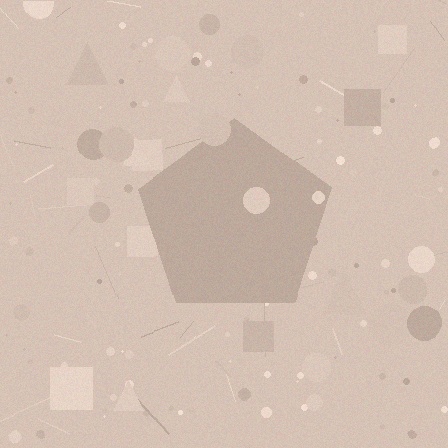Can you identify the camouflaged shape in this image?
The camouflaged shape is a pentagon.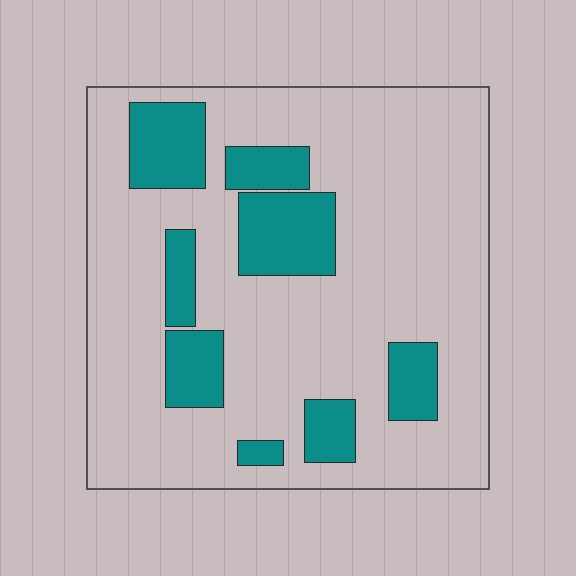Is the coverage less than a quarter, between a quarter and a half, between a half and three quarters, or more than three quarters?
Less than a quarter.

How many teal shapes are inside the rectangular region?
8.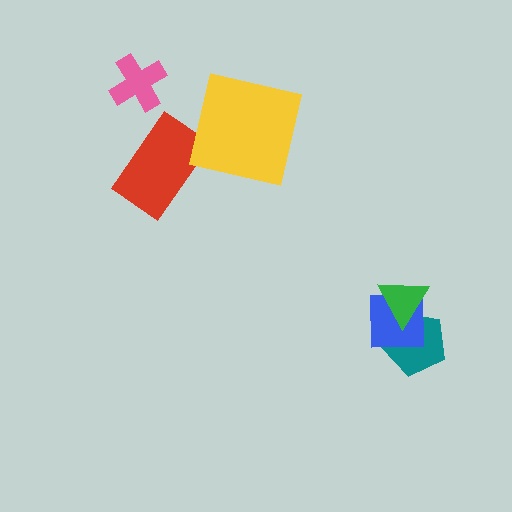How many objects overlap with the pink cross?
0 objects overlap with the pink cross.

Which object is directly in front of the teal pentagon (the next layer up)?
The blue square is directly in front of the teal pentagon.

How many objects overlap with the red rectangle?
0 objects overlap with the red rectangle.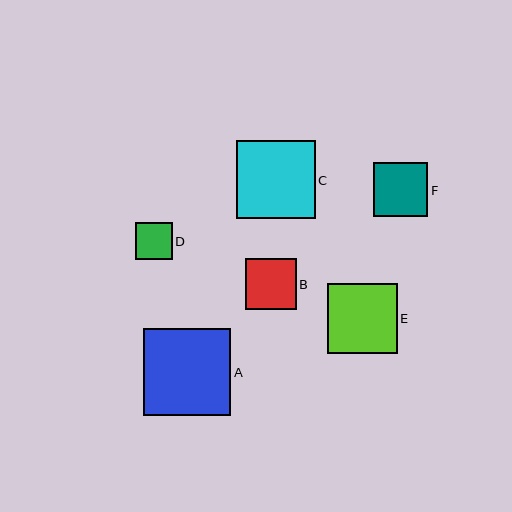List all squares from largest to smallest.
From largest to smallest: A, C, E, F, B, D.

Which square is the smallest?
Square D is the smallest with a size of approximately 37 pixels.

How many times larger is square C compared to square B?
Square C is approximately 1.5 times the size of square B.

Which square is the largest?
Square A is the largest with a size of approximately 87 pixels.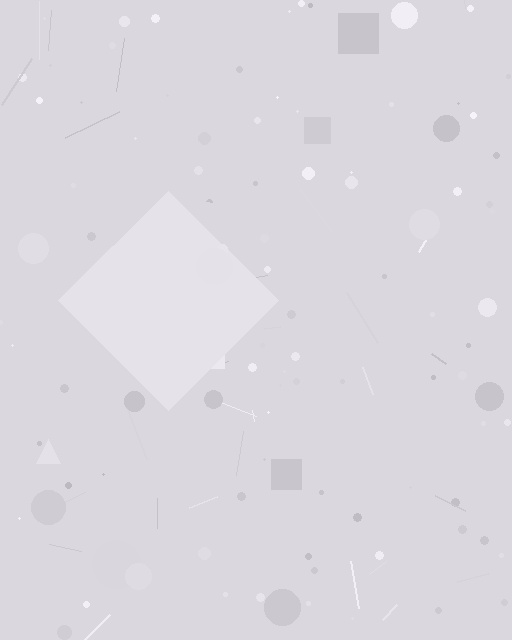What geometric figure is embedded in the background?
A diamond is embedded in the background.